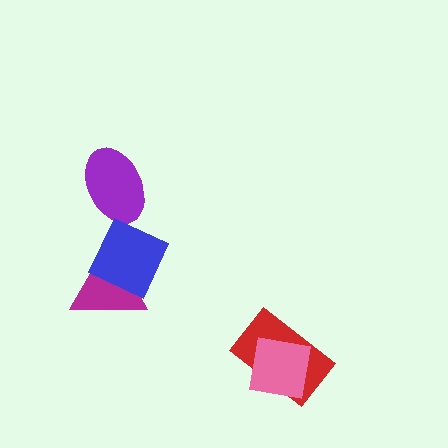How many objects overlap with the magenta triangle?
1 object overlaps with the magenta triangle.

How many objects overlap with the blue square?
1 object overlaps with the blue square.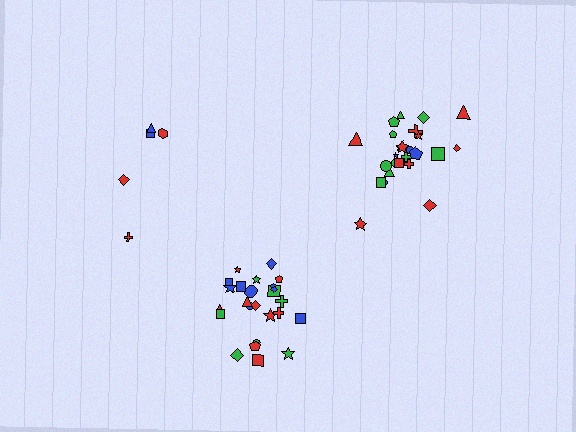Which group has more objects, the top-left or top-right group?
The top-right group.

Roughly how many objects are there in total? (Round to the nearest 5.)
Roughly 55 objects in total.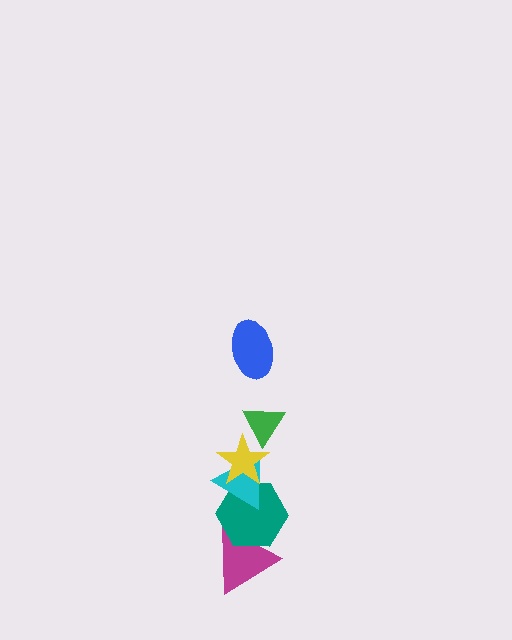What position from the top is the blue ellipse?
The blue ellipse is 1st from the top.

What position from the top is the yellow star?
The yellow star is 3rd from the top.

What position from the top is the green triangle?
The green triangle is 2nd from the top.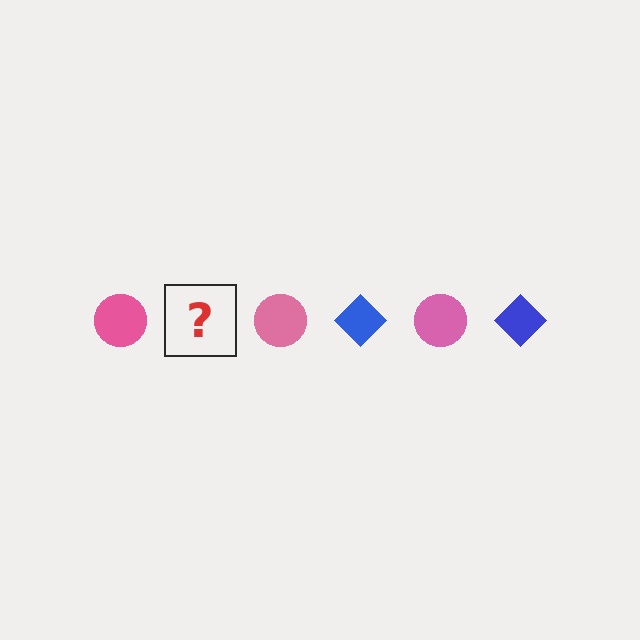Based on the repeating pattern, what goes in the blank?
The blank should be a blue diamond.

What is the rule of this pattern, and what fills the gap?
The rule is that the pattern alternates between pink circle and blue diamond. The gap should be filled with a blue diamond.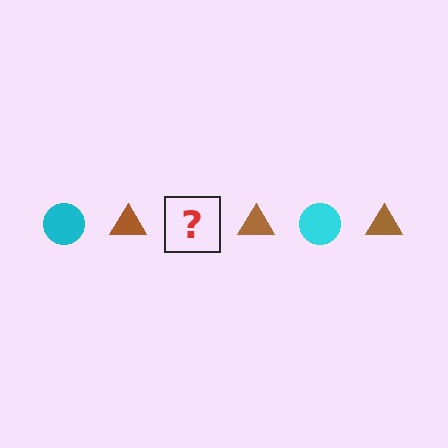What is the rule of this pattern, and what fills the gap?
The rule is that the pattern alternates between cyan circle and brown triangle. The gap should be filled with a cyan circle.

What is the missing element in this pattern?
The missing element is a cyan circle.